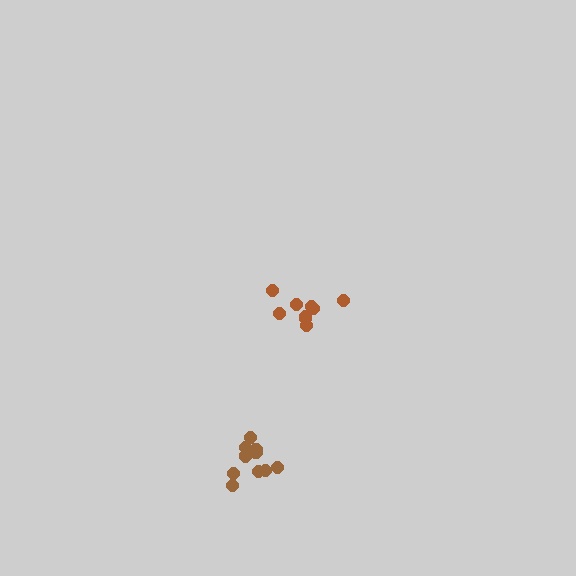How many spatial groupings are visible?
There are 2 spatial groupings.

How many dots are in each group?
Group 1: 9 dots, Group 2: 11 dots (20 total).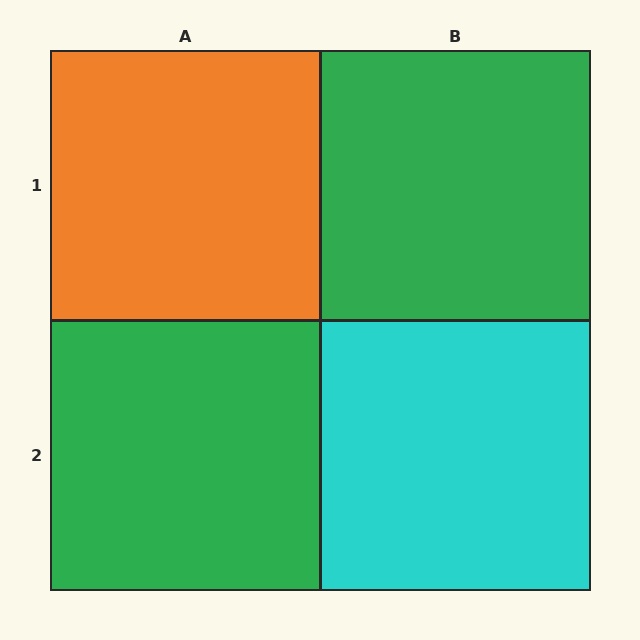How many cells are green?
2 cells are green.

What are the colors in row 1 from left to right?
Orange, green.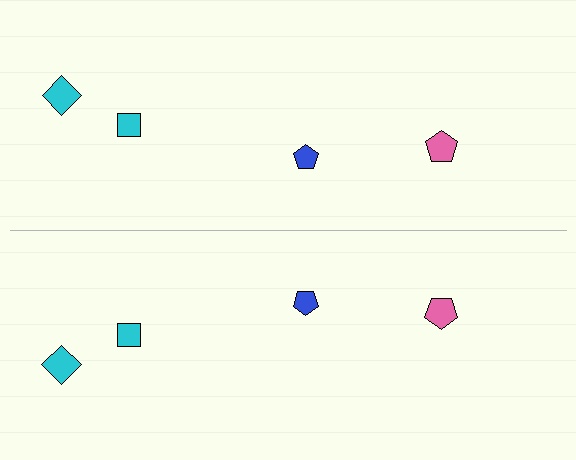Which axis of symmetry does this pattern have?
The pattern has a horizontal axis of symmetry running through the center of the image.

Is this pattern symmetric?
Yes, this pattern has bilateral (reflection) symmetry.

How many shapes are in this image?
There are 8 shapes in this image.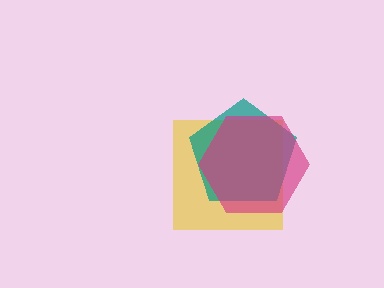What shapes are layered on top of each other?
The layered shapes are: a yellow square, a teal pentagon, a magenta hexagon.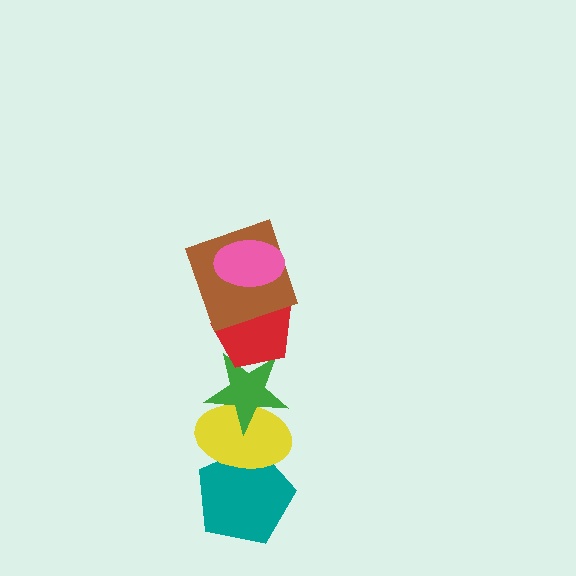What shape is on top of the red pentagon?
The brown square is on top of the red pentagon.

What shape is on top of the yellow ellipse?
The green star is on top of the yellow ellipse.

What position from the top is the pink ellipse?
The pink ellipse is 1st from the top.